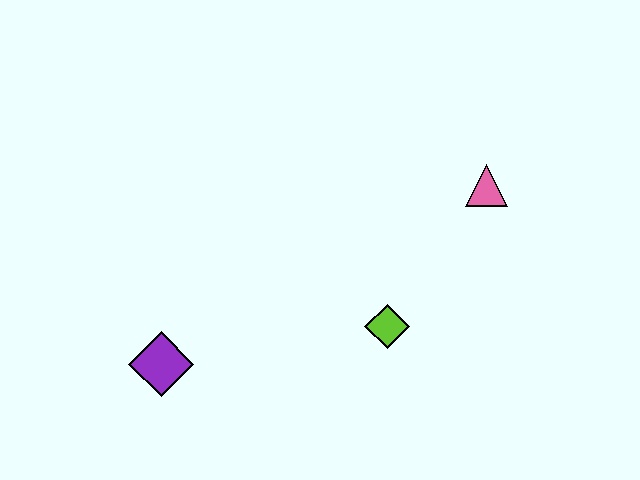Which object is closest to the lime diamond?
The pink triangle is closest to the lime diamond.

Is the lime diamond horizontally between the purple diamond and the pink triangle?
Yes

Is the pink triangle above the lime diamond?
Yes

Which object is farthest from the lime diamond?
The purple diamond is farthest from the lime diamond.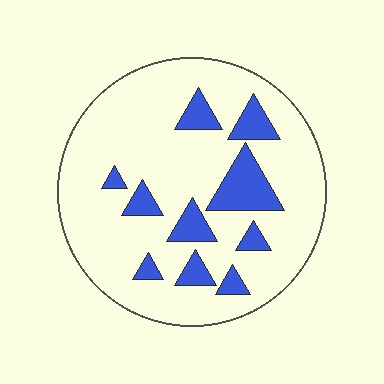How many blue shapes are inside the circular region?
10.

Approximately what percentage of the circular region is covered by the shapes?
Approximately 15%.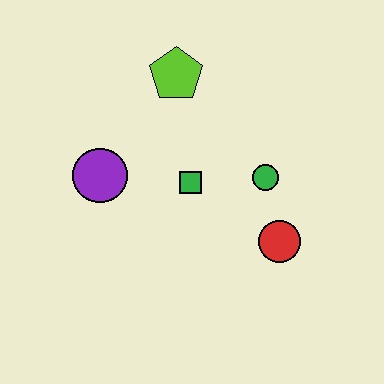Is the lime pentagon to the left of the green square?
Yes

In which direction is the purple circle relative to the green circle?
The purple circle is to the left of the green circle.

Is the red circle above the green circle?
No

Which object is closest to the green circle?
The red circle is closest to the green circle.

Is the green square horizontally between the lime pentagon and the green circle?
Yes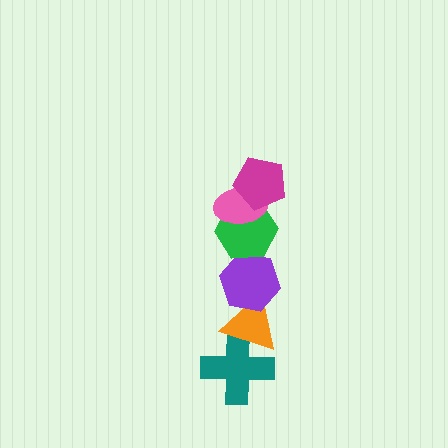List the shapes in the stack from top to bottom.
From top to bottom: the magenta pentagon, the pink ellipse, the green hexagon, the purple hexagon, the orange triangle, the teal cross.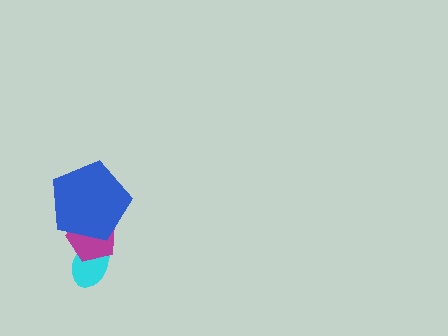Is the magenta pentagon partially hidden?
Yes, it is partially covered by another shape.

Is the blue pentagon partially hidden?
No, no other shape covers it.